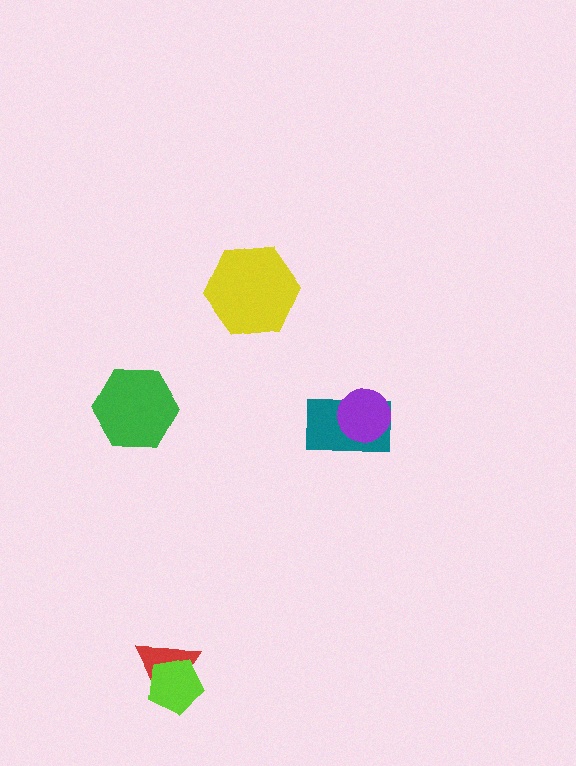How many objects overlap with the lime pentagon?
1 object overlaps with the lime pentagon.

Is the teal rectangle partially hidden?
Yes, it is partially covered by another shape.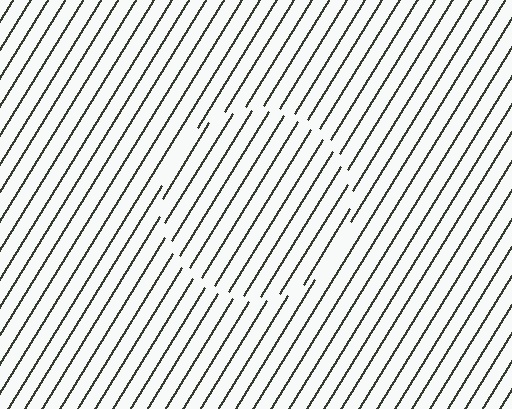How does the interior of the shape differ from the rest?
The interior of the shape contains the same grating, shifted by half a period — the contour is defined by the phase discontinuity where line-ends from the inner and outer gratings abut.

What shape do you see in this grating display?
An illusory circle. The interior of the shape contains the same grating, shifted by half a period — the contour is defined by the phase discontinuity where line-ends from the inner and outer gratings abut.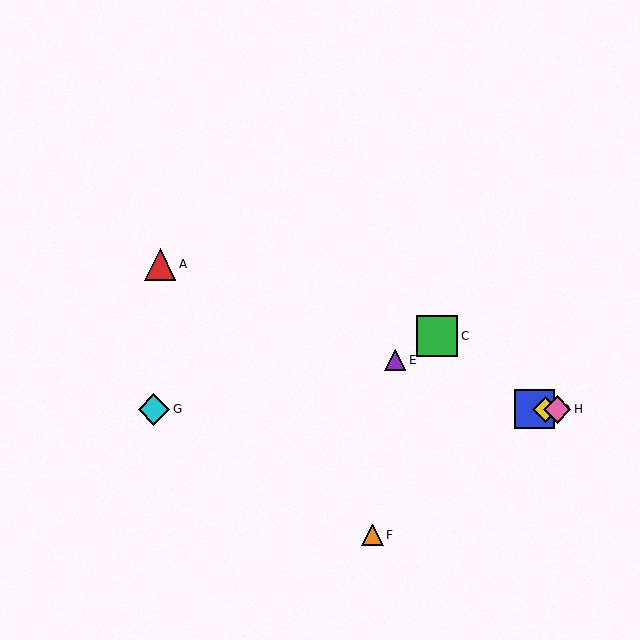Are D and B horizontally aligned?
Yes, both are at y≈409.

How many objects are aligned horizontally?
4 objects (B, D, G, H) are aligned horizontally.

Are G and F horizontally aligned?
No, G is at y≈409 and F is at y≈535.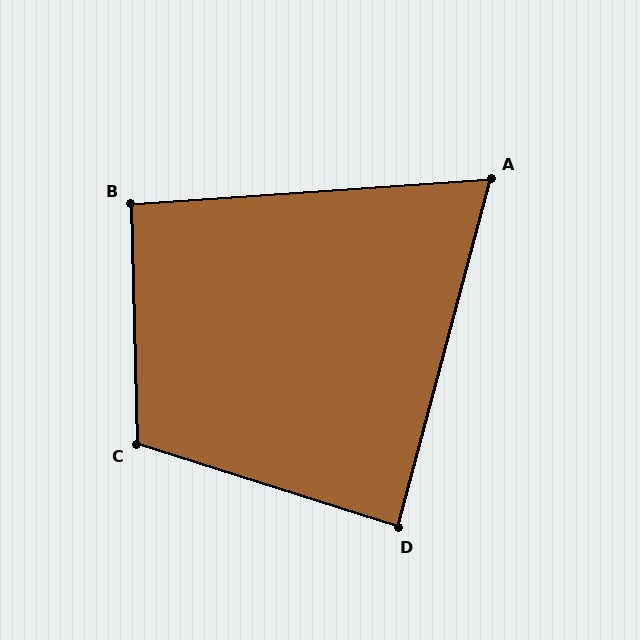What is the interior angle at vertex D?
Approximately 87 degrees (approximately right).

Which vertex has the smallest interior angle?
A, at approximately 71 degrees.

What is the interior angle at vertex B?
Approximately 93 degrees (approximately right).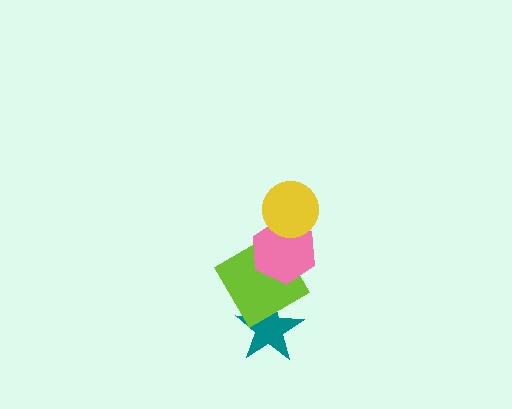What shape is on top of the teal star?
The lime square is on top of the teal star.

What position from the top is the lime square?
The lime square is 3rd from the top.